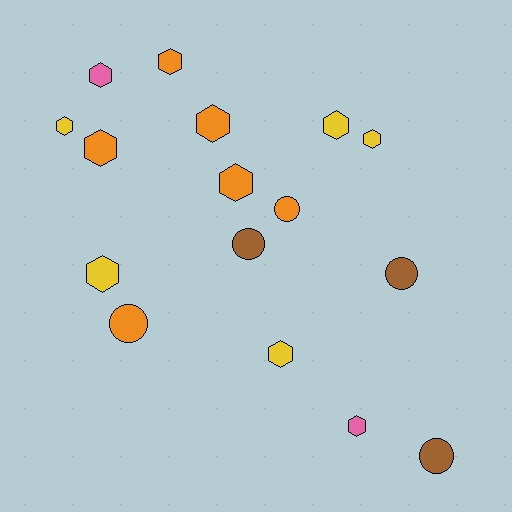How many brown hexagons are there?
There are no brown hexagons.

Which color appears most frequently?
Orange, with 6 objects.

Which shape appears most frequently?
Hexagon, with 11 objects.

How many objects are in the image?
There are 16 objects.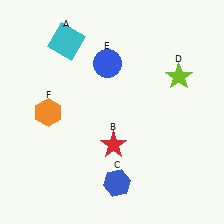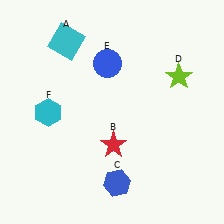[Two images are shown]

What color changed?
The hexagon (F) changed from orange in Image 1 to cyan in Image 2.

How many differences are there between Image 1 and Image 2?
There is 1 difference between the two images.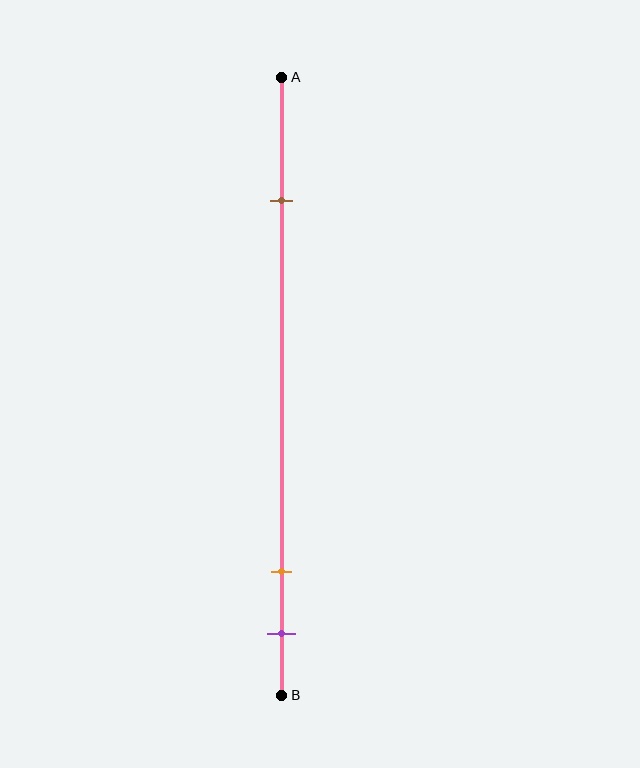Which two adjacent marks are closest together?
The orange and purple marks are the closest adjacent pair.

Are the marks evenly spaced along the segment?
No, the marks are not evenly spaced.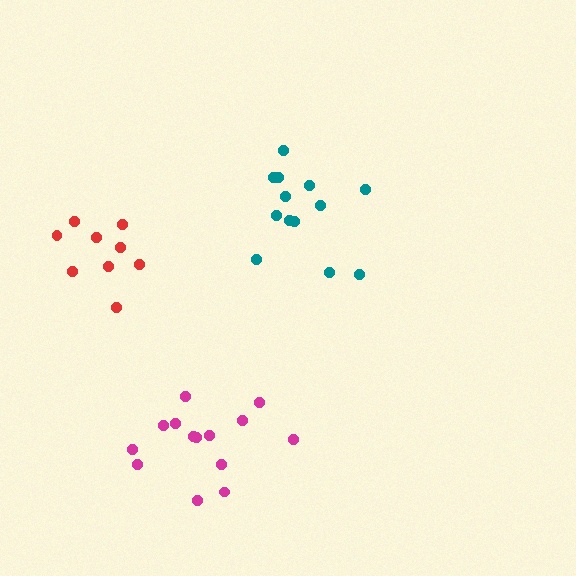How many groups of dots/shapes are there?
There are 3 groups.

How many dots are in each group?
Group 1: 13 dots, Group 2: 9 dots, Group 3: 14 dots (36 total).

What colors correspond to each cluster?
The clusters are colored: teal, red, magenta.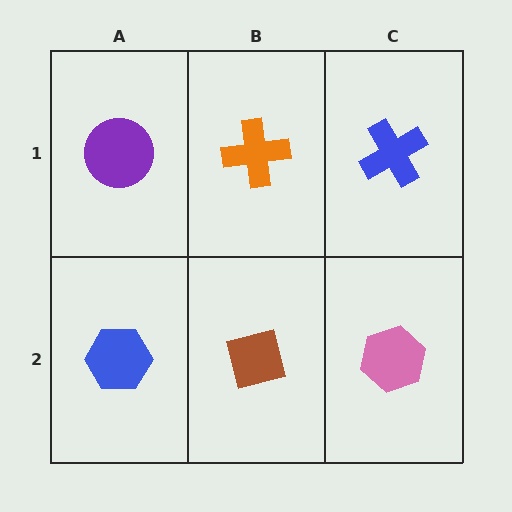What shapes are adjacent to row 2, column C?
A blue cross (row 1, column C), a brown square (row 2, column B).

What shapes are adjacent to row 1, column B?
A brown square (row 2, column B), a purple circle (row 1, column A), a blue cross (row 1, column C).